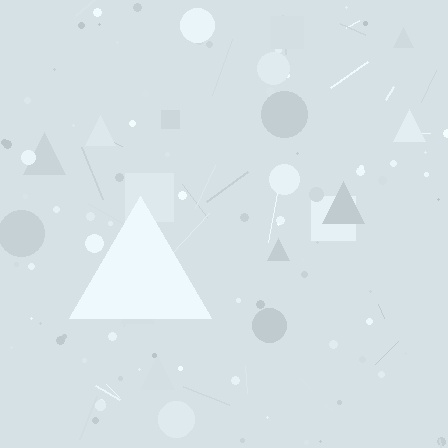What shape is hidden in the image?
A triangle is hidden in the image.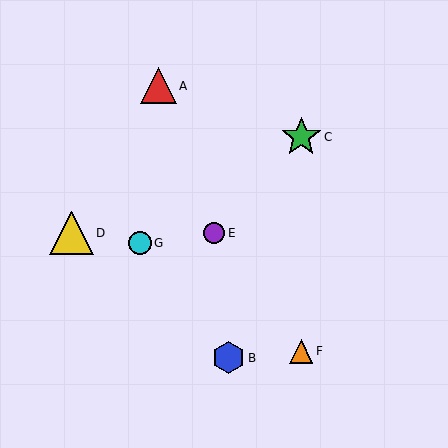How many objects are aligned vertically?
2 objects (C, F) are aligned vertically.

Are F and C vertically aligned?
Yes, both are at x≈301.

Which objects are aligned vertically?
Objects C, F are aligned vertically.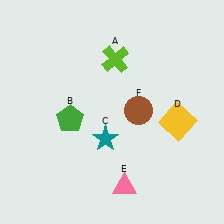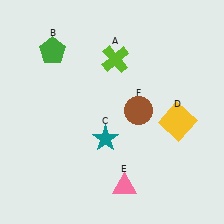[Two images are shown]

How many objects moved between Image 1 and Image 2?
1 object moved between the two images.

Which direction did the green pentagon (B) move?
The green pentagon (B) moved up.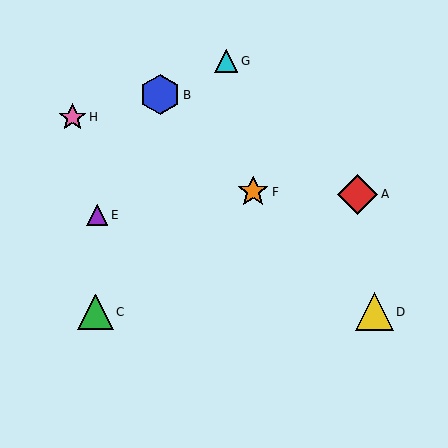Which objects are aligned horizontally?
Objects C, D are aligned horizontally.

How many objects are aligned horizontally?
2 objects (C, D) are aligned horizontally.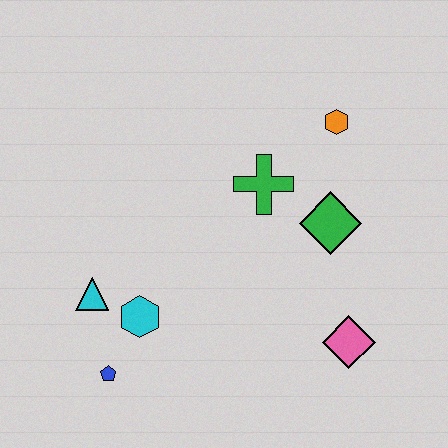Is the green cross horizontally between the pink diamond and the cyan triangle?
Yes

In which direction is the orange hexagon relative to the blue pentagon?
The orange hexagon is above the blue pentagon.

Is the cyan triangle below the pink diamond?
No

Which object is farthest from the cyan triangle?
The orange hexagon is farthest from the cyan triangle.